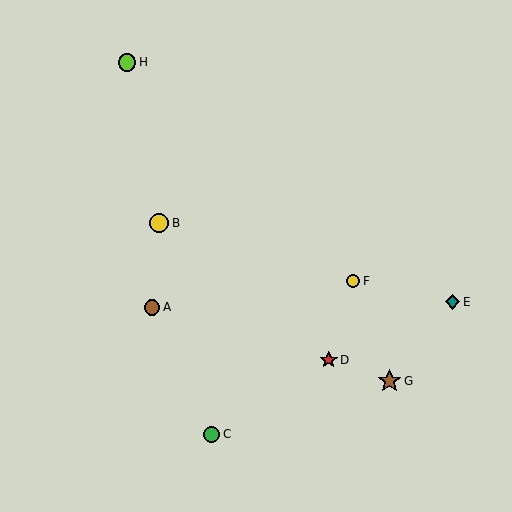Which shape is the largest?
The brown star (labeled G) is the largest.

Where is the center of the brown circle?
The center of the brown circle is at (152, 307).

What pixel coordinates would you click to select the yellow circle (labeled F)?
Click at (353, 281) to select the yellow circle F.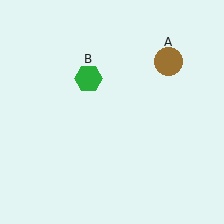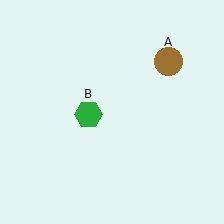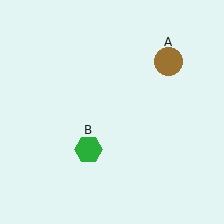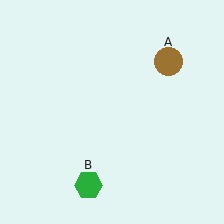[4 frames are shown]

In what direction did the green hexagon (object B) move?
The green hexagon (object B) moved down.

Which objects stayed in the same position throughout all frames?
Brown circle (object A) remained stationary.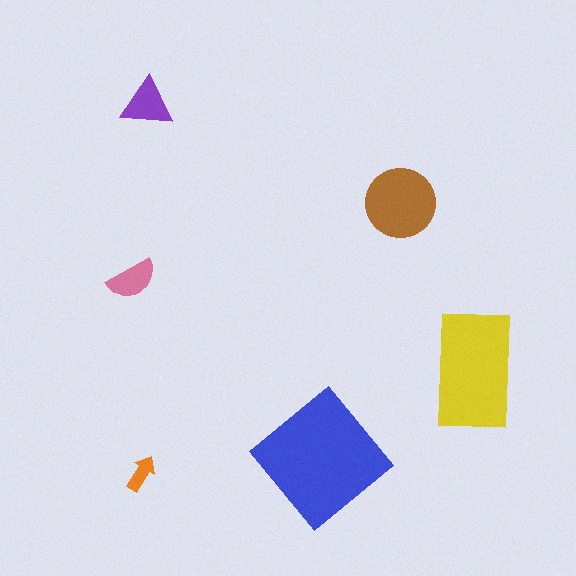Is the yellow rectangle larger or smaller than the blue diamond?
Smaller.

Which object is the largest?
The blue diamond.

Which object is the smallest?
The orange arrow.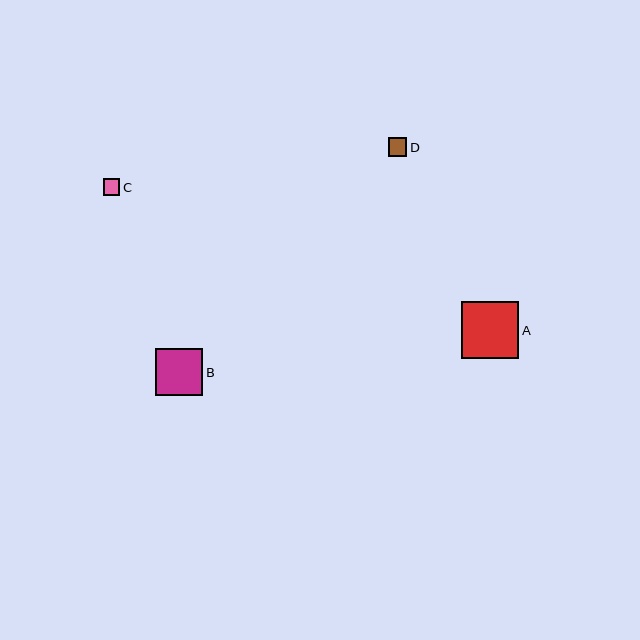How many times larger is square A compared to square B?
Square A is approximately 1.2 times the size of square B.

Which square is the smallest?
Square C is the smallest with a size of approximately 17 pixels.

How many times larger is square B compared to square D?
Square B is approximately 2.5 times the size of square D.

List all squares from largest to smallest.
From largest to smallest: A, B, D, C.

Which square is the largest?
Square A is the largest with a size of approximately 57 pixels.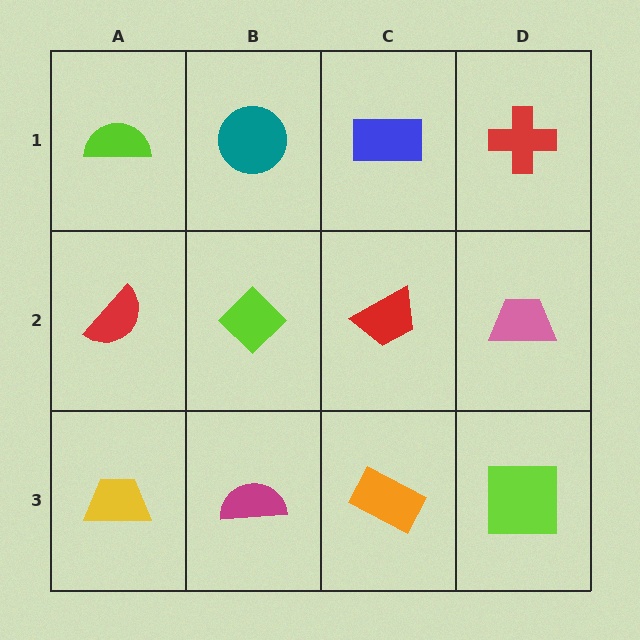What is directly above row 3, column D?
A pink trapezoid.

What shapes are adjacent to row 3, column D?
A pink trapezoid (row 2, column D), an orange rectangle (row 3, column C).